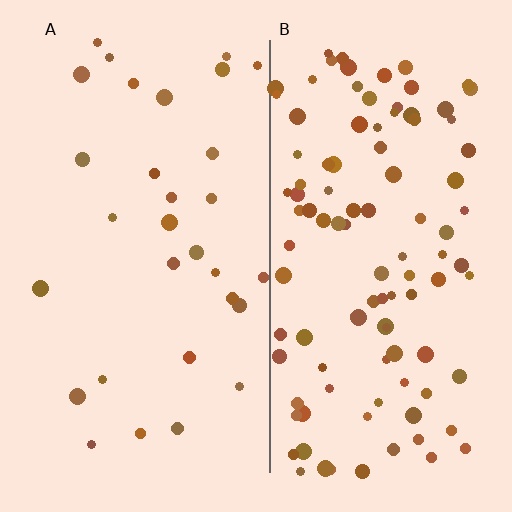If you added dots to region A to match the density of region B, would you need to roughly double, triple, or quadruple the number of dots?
Approximately quadruple.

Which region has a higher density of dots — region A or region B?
B (the right).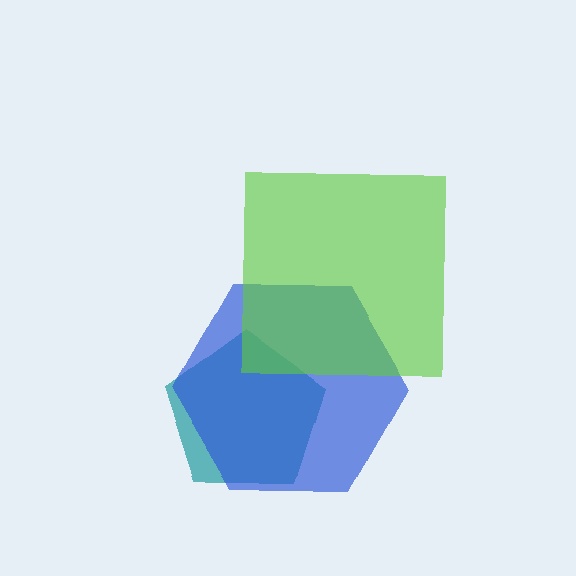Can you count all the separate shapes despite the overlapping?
Yes, there are 3 separate shapes.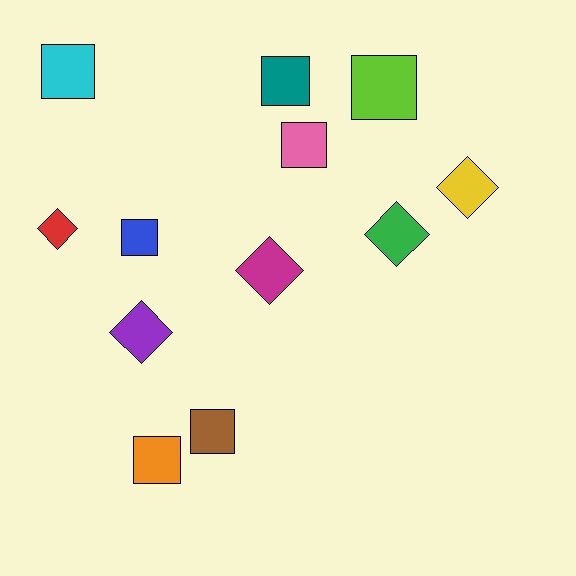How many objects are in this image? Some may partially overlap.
There are 12 objects.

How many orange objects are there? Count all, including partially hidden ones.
There is 1 orange object.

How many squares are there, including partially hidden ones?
There are 7 squares.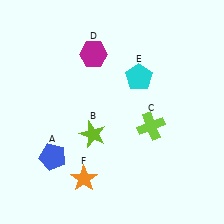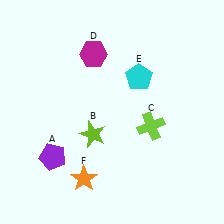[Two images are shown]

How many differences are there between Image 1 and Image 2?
There is 1 difference between the two images.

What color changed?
The pentagon (A) changed from blue in Image 1 to purple in Image 2.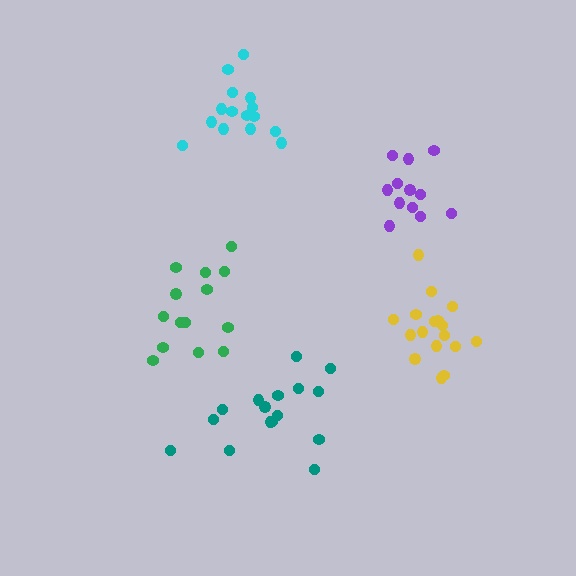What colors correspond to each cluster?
The clusters are colored: purple, yellow, cyan, teal, green.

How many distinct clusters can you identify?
There are 5 distinct clusters.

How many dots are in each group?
Group 1: 12 dots, Group 2: 17 dots, Group 3: 15 dots, Group 4: 16 dots, Group 5: 14 dots (74 total).